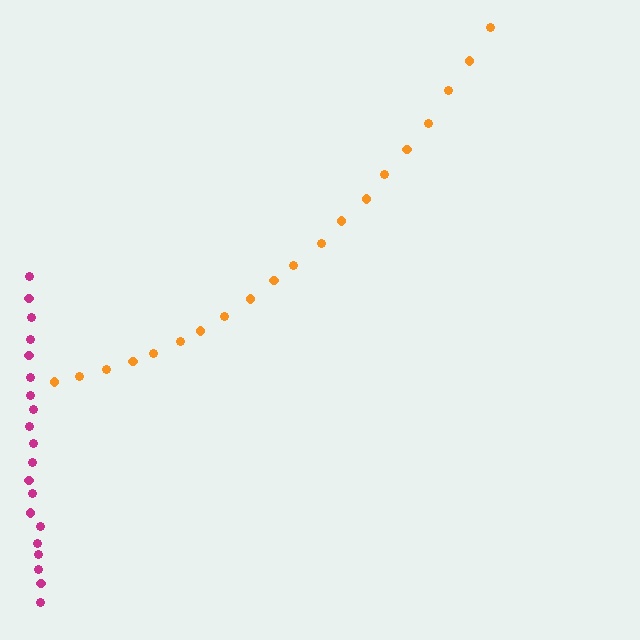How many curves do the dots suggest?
There are 2 distinct paths.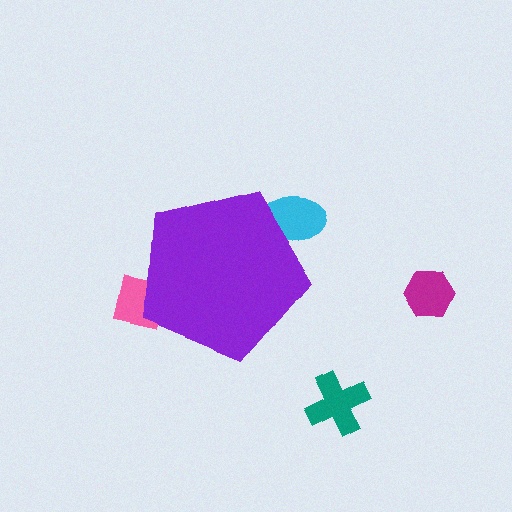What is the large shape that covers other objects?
A purple pentagon.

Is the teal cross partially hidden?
No, the teal cross is fully visible.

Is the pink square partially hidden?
Yes, the pink square is partially hidden behind the purple pentagon.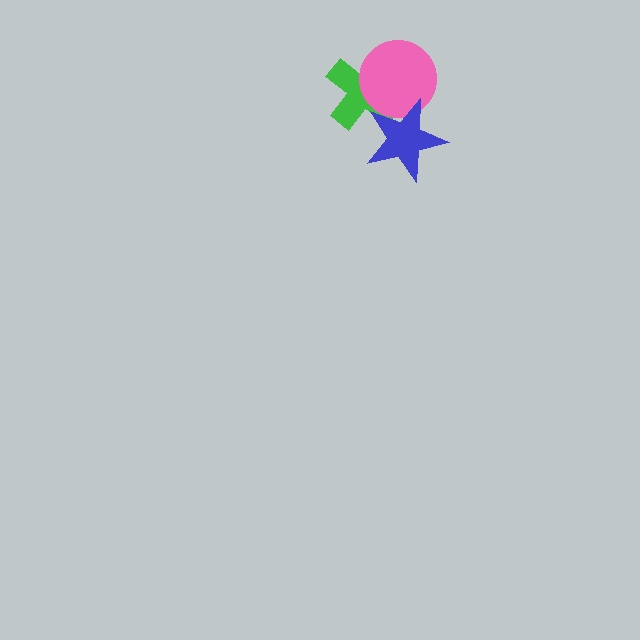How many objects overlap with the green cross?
2 objects overlap with the green cross.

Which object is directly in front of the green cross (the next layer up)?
The pink circle is directly in front of the green cross.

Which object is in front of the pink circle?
The blue star is in front of the pink circle.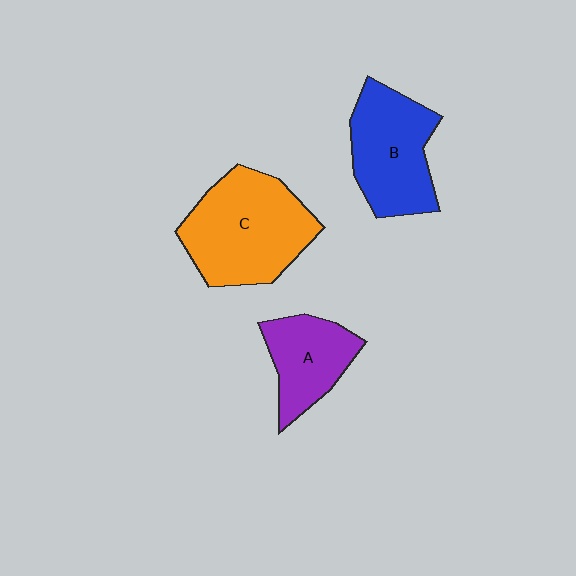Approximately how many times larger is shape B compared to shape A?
Approximately 1.4 times.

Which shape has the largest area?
Shape C (orange).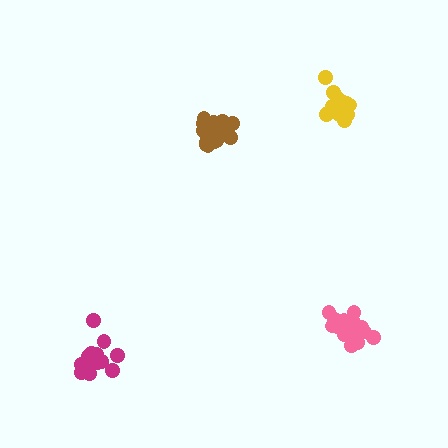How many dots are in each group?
Group 1: 19 dots, Group 2: 16 dots, Group 3: 15 dots, Group 4: 16 dots (66 total).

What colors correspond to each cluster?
The clusters are colored: brown, pink, magenta, yellow.